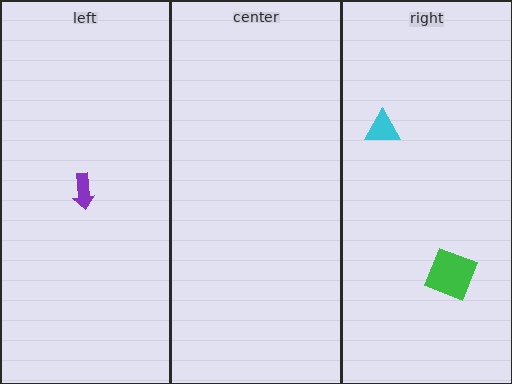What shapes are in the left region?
The purple arrow.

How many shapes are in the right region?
2.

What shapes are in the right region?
The green diamond, the cyan triangle.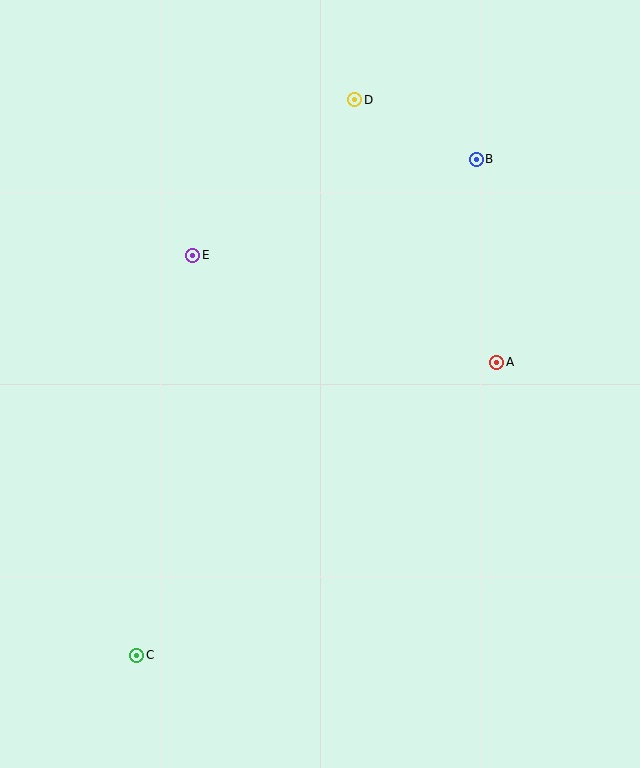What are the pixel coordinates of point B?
Point B is at (476, 159).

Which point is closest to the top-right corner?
Point B is closest to the top-right corner.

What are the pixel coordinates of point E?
Point E is at (193, 255).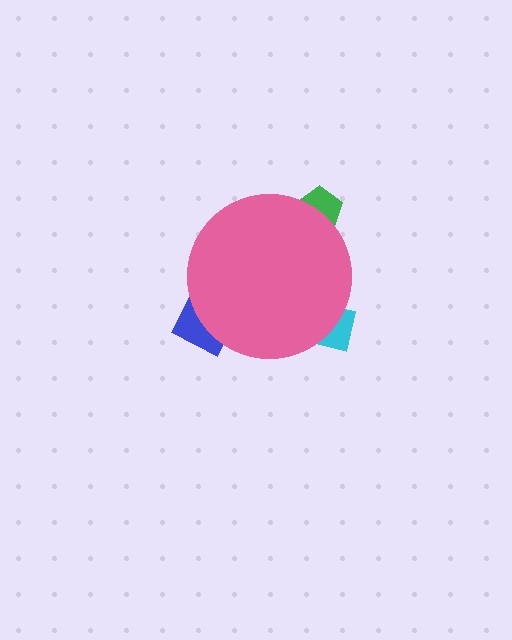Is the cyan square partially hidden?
Yes, the cyan square is partially hidden behind the pink circle.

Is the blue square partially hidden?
Yes, the blue square is partially hidden behind the pink circle.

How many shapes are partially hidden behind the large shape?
3 shapes are partially hidden.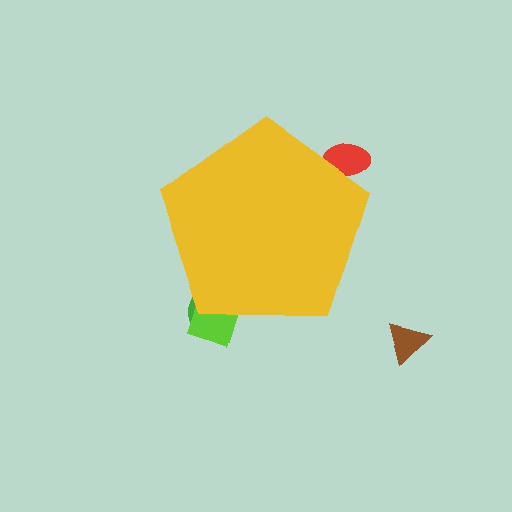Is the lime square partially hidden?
Yes, the lime square is partially hidden behind the yellow pentagon.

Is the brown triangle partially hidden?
No, the brown triangle is fully visible.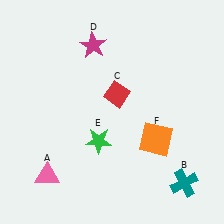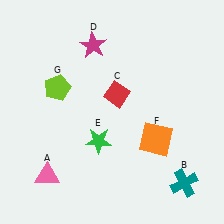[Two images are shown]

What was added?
A lime pentagon (G) was added in Image 2.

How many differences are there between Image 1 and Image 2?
There is 1 difference between the two images.